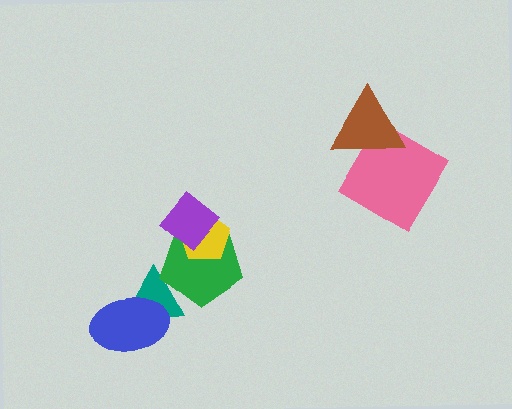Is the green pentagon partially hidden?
Yes, it is partially covered by another shape.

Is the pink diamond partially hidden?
Yes, it is partially covered by another shape.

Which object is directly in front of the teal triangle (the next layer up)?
The green pentagon is directly in front of the teal triangle.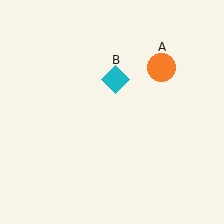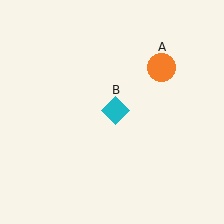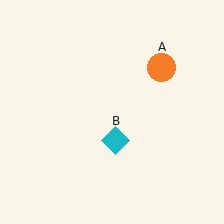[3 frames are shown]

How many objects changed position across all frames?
1 object changed position: cyan diamond (object B).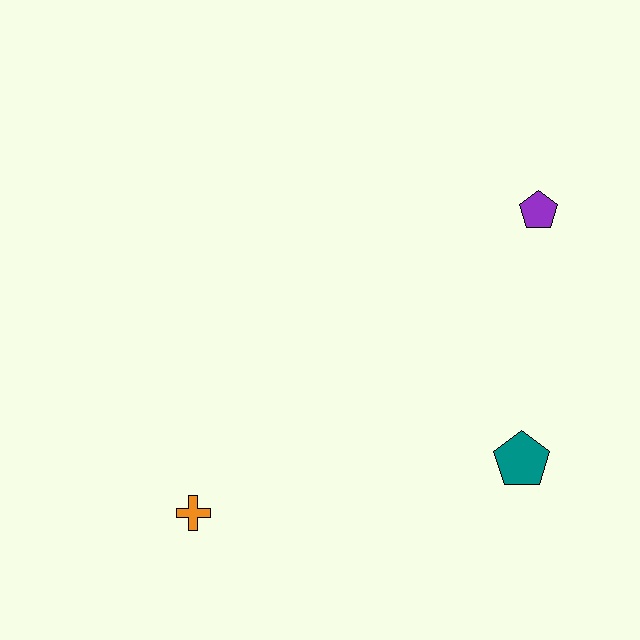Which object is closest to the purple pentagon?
The teal pentagon is closest to the purple pentagon.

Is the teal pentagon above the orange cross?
Yes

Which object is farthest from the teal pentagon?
The orange cross is farthest from the teal pentagon.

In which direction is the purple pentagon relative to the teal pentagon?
The purple pentagon is above the teal pentagon.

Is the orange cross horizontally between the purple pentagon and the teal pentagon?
No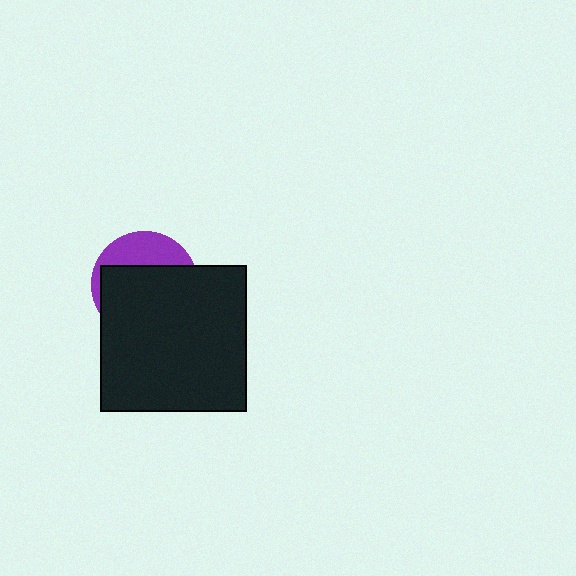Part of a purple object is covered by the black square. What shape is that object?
It is a circle.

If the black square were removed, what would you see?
You would see the complete purple circle.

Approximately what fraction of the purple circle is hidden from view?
Roughly 69% of the purple circle is hidden behind the black square.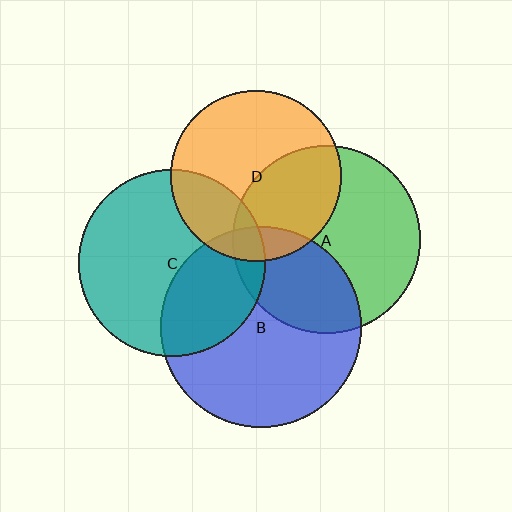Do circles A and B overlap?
Yes.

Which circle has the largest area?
Circle B (blue).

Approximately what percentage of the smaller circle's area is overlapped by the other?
Approximately 35%.